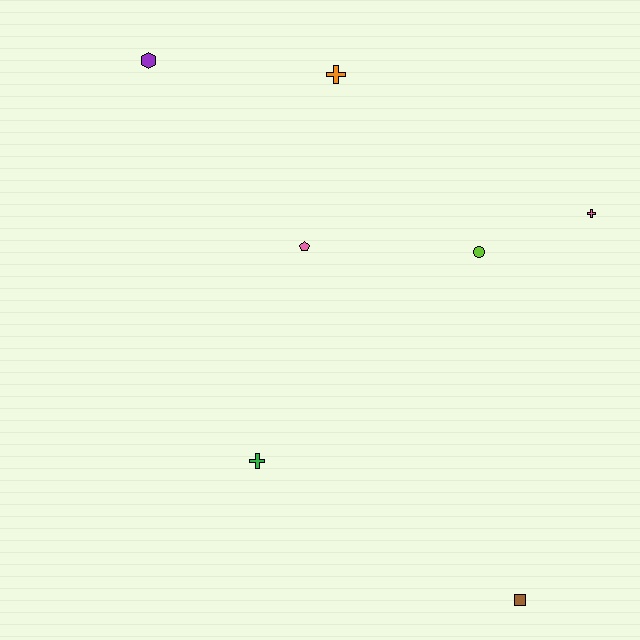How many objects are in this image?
There are 7 objects.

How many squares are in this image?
There is 1 square.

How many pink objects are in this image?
There are 2 pink objects.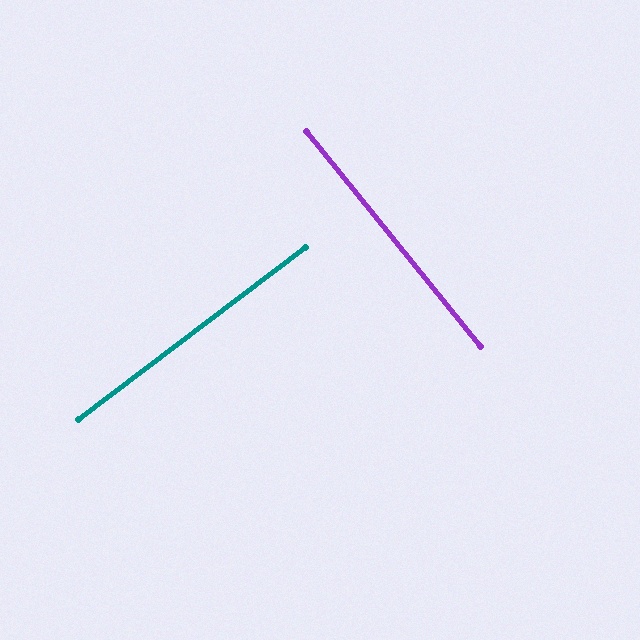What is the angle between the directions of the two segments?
Approximately 88 degrees.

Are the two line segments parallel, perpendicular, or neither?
Perpendicular — they meet at approximately 88°.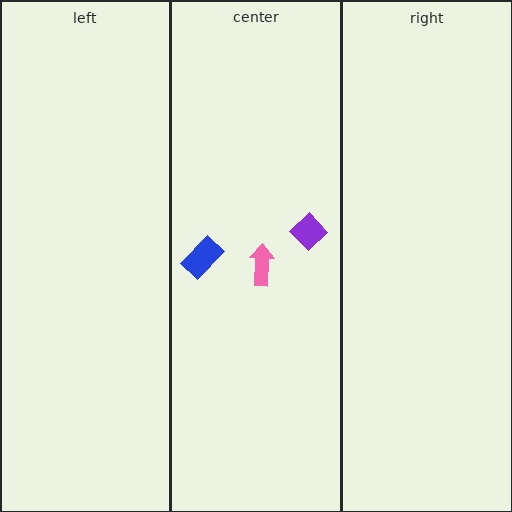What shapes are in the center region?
The blue rectangle, the purple diamond, the pink arrow.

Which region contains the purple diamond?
The center region.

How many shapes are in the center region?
3.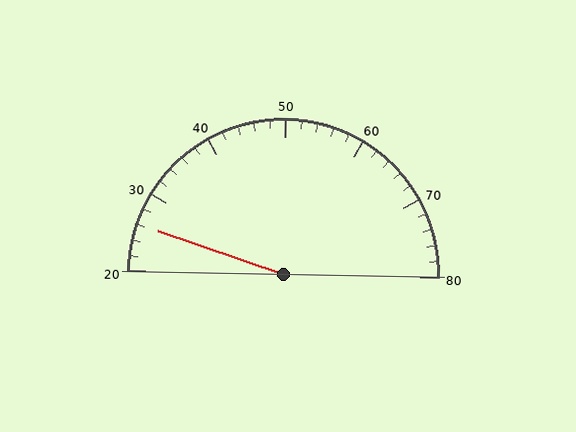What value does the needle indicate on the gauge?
The needle indicates approximately 26.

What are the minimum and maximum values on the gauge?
The gauge ranges from 20 to 80.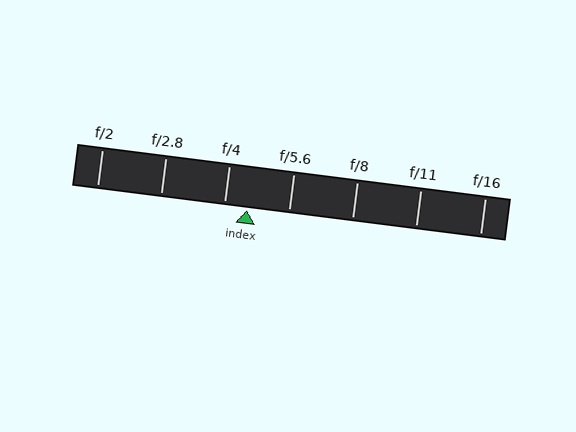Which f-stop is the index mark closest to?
The index mark is closest to f/4.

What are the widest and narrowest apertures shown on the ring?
The widest aperture shown is f/2 and the narrowest is f/16.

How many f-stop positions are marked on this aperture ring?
There are 7 f-stop positions marked.